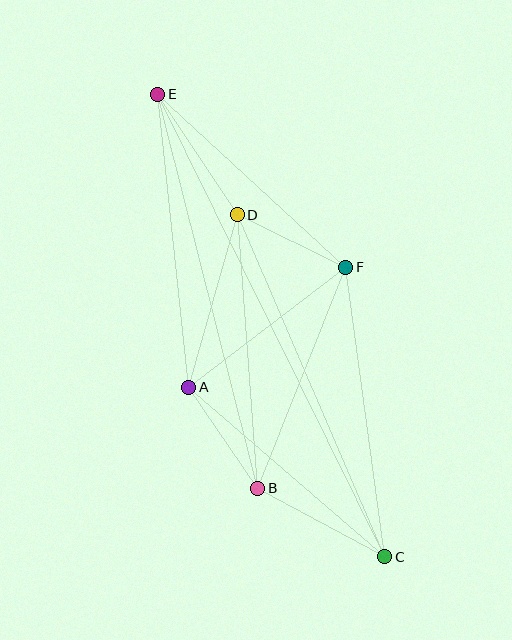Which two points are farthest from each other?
Points C and E are farthest from each other.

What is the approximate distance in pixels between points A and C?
The distance between A and C is approximately 259 pixels.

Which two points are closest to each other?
Points D and F are closest to each other.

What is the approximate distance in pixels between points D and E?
The distance between D and E is approximately 144 pixels.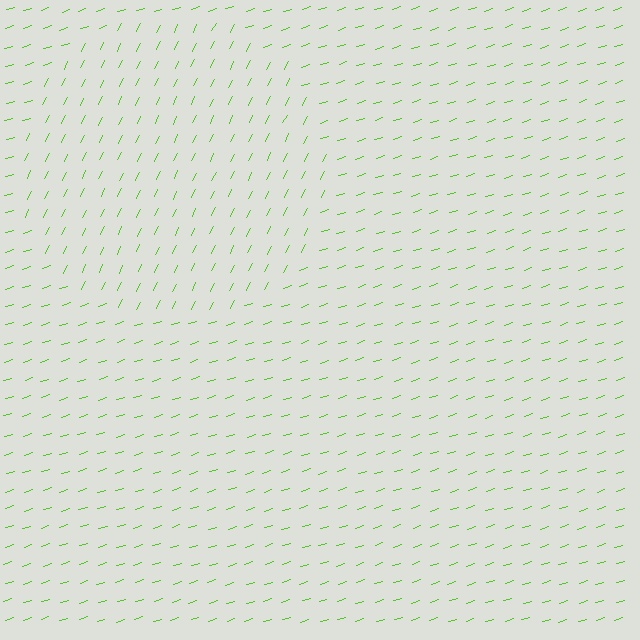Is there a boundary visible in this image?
Yes, there is a texture boundary formed by a change in line orientation.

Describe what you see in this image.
The image is filled with small lime line segments. A circle region in the image has lines oriented differently from the surrounding lines, creating a visible texture boundary.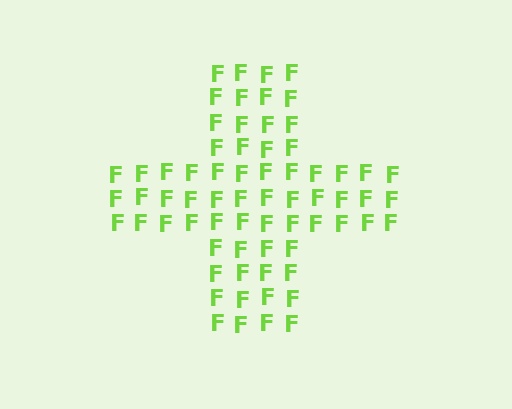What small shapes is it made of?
It is made of small letter F's.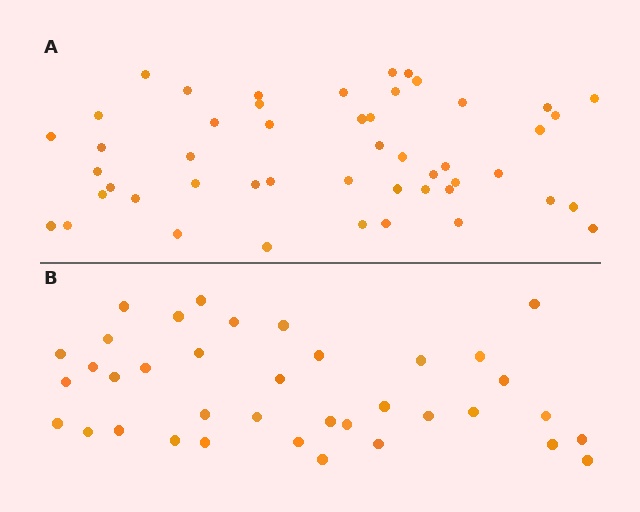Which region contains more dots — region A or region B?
Region A (the top region) has more dots.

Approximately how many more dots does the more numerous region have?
Region A has roughly 12 or so more dots than region B.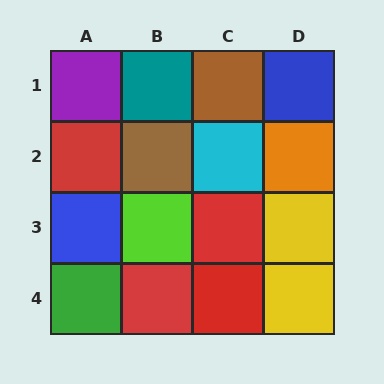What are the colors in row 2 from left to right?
Red, brown, cyan, orange.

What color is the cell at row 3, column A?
Blue.